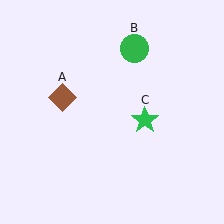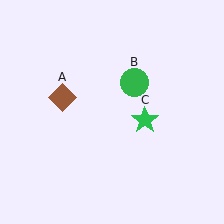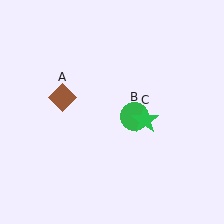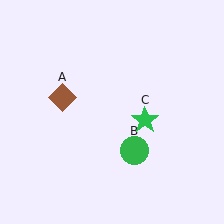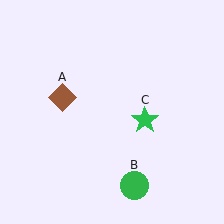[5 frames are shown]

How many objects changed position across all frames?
1 object changed position: green circle (object B).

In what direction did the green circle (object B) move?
The green circle (object B) moved down.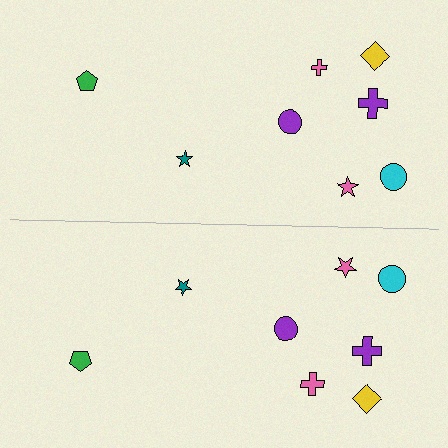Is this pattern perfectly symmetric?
No, the pattern is not perfectly symmetric. The pink cross on the bottom side has a different size than its mirror counterpart.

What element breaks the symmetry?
The pink cross on the bottom side has a different size than its mirror counterpart.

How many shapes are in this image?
There are 16 shapes in this image.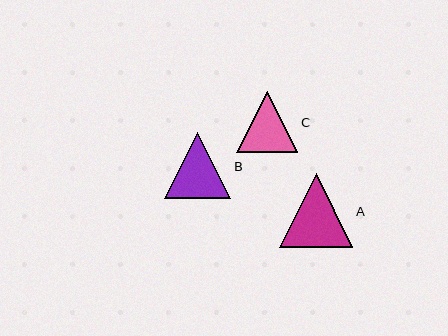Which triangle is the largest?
Triangle A is the largest with a size of approximately 74 pixels.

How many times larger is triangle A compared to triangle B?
Triangle A is approximately 1.1 times the size of triangle B.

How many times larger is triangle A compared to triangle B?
Triangle A is approximately 1.1 times the size of triangle B.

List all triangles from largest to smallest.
From largest to smallest: A, B, C.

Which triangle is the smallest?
Triangle C is the smallest with a size of approximately 61 pixels.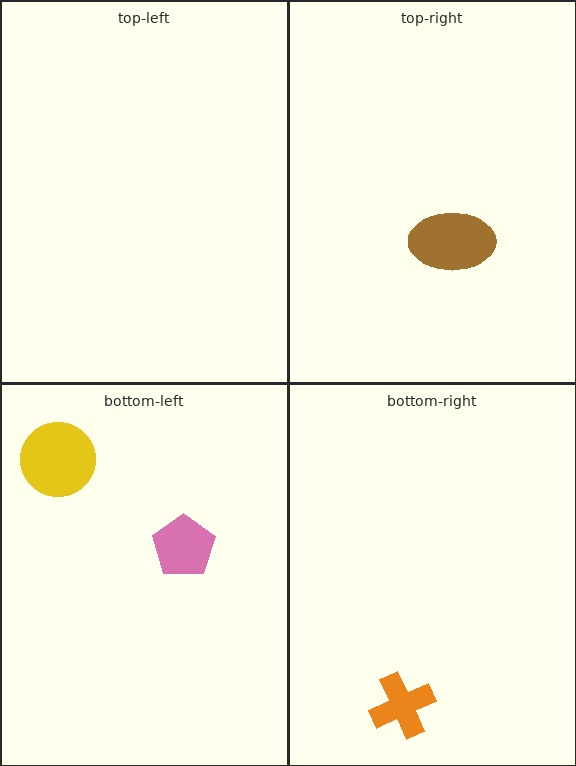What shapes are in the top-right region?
The brown ellipse.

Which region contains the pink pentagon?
The bottom-left region.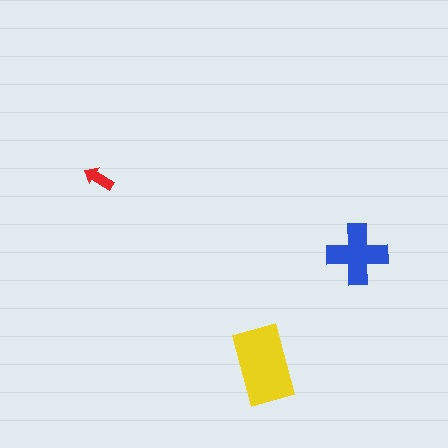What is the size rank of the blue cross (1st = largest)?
2nd.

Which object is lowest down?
The yellow rectangle is bottommost.